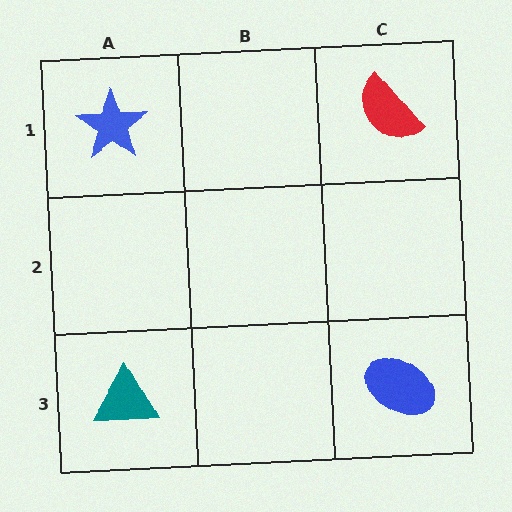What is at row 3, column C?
A blue ellipse.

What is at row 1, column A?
A blue star.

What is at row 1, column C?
A red semicircle.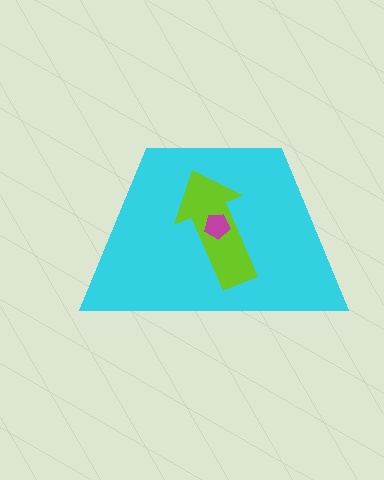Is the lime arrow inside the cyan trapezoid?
Yes.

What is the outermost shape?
The cyan trapezoid.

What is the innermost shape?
The magenta pentagon.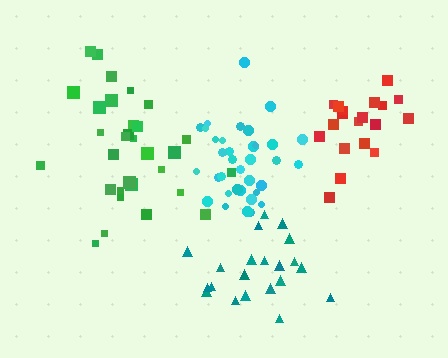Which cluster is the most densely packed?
Cyan.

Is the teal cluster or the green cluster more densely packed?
Teal.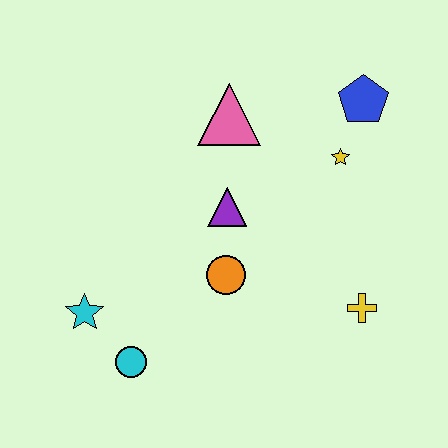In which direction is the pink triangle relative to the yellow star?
The pink triangle is to the left of the yellow star.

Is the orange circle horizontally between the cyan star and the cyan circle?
No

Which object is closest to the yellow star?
The blue pentagon is closest to the yellow star.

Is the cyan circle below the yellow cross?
Yes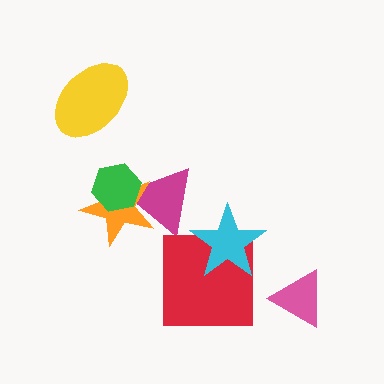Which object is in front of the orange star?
The green hexagon is in front of the orange star.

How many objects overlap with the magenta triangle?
2 objects overlap with the magenta triangle.